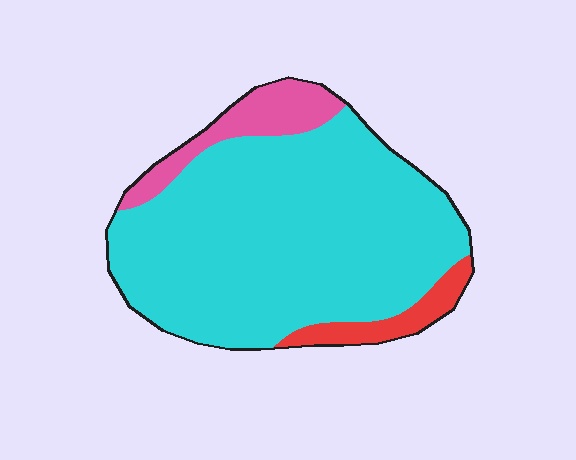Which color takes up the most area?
Cyan, at roughly 80%.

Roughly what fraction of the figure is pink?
Pink covers around 10% of the figure.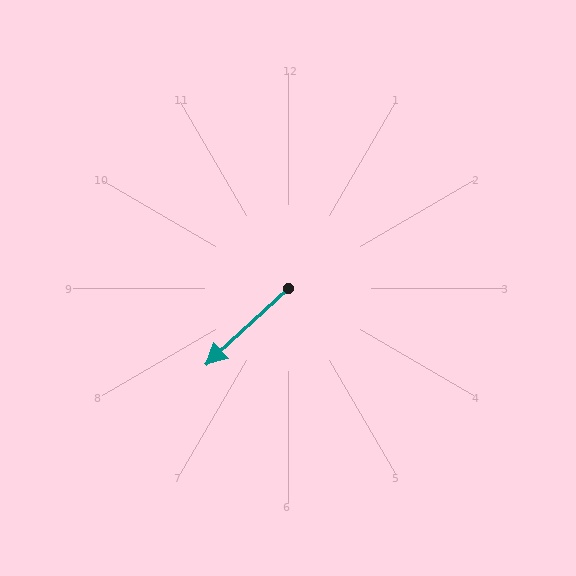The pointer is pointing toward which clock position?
Roughly 8 o'clock.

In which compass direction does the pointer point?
Southwest.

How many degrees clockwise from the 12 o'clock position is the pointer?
Approximately 227 degrees.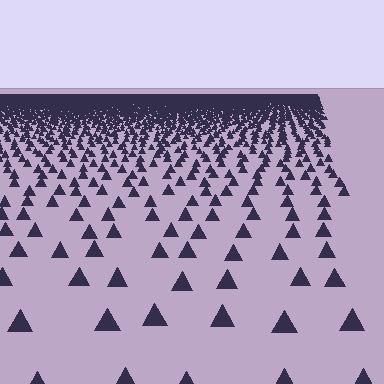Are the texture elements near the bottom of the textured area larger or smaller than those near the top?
Larger. Near the bottom, elements are closer to the viewer and appear at a bigger on-screen size.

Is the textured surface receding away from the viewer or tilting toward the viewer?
The surface is receding away from the viewer. Texture elements get smaller and denser toward the top.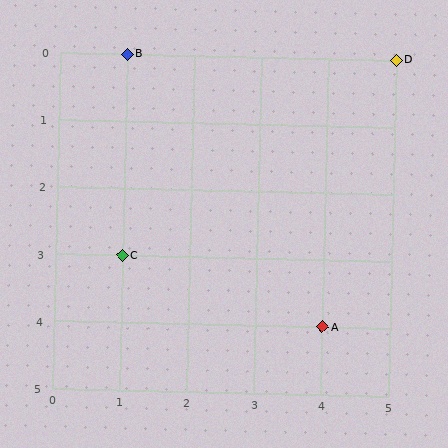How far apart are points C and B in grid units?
Points C and B are 3 rows apart.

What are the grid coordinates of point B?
Point B is at grid coordinates (1, 0).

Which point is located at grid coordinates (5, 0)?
Point D is at (5, 0).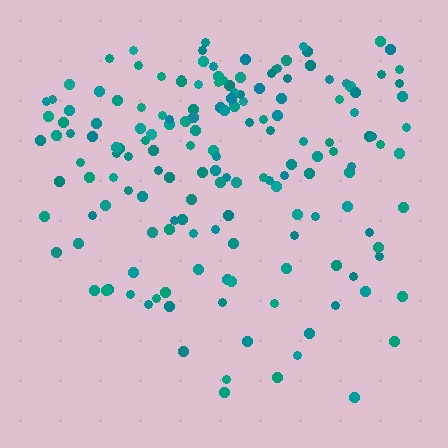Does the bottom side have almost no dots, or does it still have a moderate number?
Still a moderate number, just noticeably fewer than the top.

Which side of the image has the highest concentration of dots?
The top.